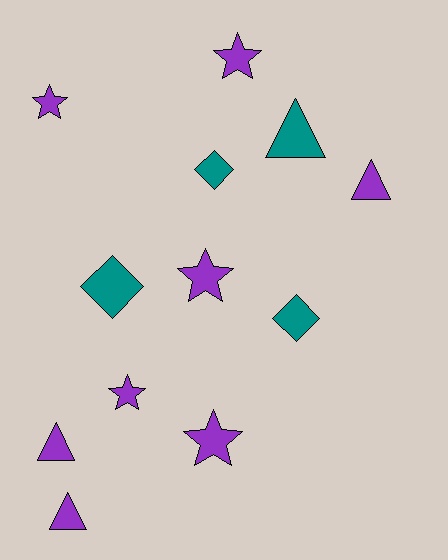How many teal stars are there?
There are no teal stars.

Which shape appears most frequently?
Star, with 5 objects.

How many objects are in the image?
There are 12 objects.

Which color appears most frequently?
Purple, with 8 objects.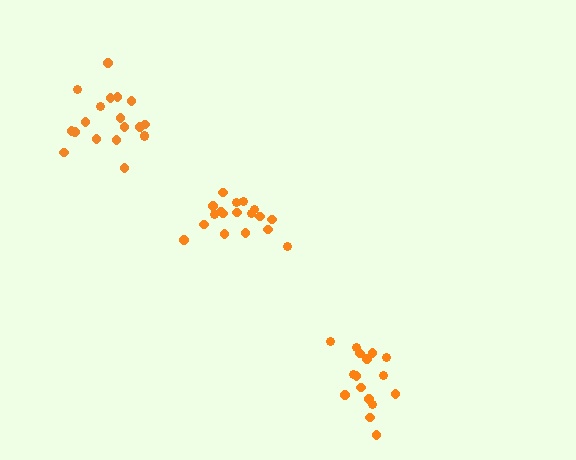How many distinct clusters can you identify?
There are 3 distinct clusters.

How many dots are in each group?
Group 1: 18 dots, Group 2: 16 dots, Group 3: 19 dots (53 total).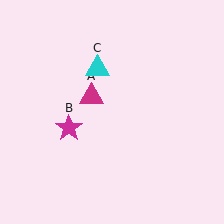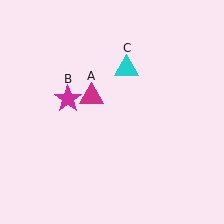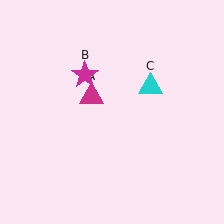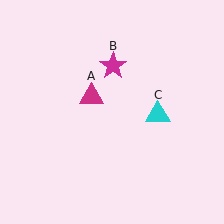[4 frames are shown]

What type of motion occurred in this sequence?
The magenta star (object B), cyan triangle (object C) rotated clockwise around the center of the scene.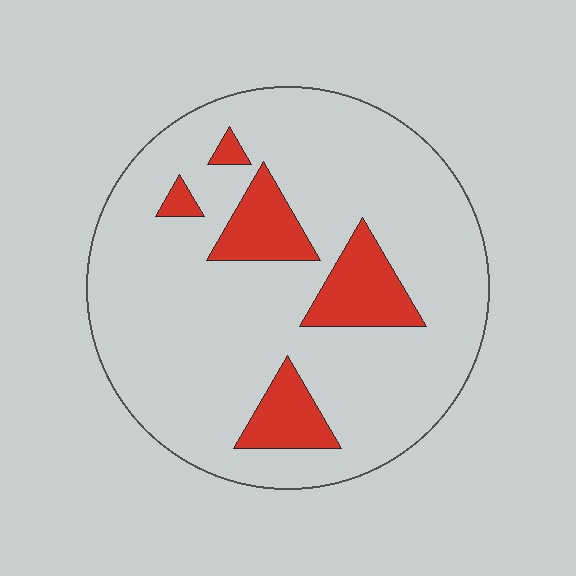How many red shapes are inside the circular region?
5.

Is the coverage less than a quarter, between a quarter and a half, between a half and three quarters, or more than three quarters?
Less than a quarter.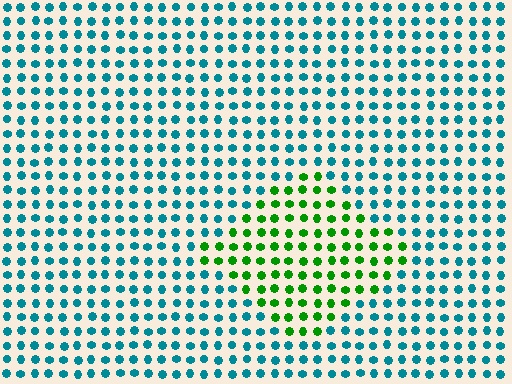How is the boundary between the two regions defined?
The boundary is defined purely by a slight shift in hue (about 65 degrees). Spacing, size, and orientation are identical on both sides.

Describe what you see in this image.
The image is filled with small teal elements in a uniform arrangement. A diamond-shaped region is visible where the elements are tinted to a slightly different hue, forming a subtle color boundary.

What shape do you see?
I see a diamond.